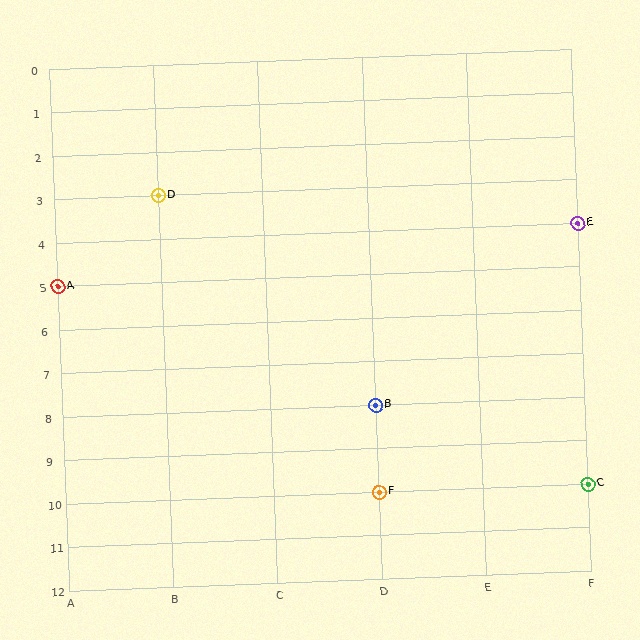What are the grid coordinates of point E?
Point E is at grid coordinates (F, 4).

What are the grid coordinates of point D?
Point D is at grid coordinates (B, 3).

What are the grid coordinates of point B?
Point B is at grid coordinates (D, 8).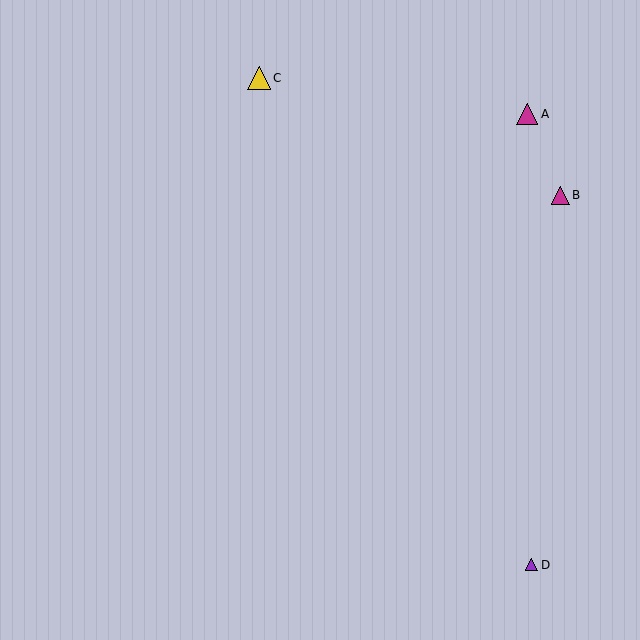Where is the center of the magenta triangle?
The center of the magenta triangle is at (560, 195).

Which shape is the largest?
The yellow triangle (labeled C) is the largest.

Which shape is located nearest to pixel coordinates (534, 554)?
The purple triangle (labeled D) at (531, 565) is nearest to that location.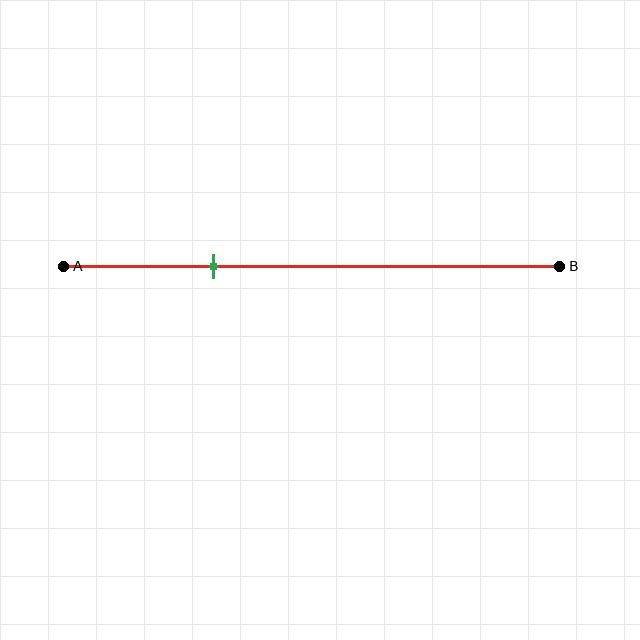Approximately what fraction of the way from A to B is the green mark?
The green mark is approximately 30% of the way from A to B.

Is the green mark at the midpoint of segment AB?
No, the mark is at about 30% from A, not at the 50% midpoint.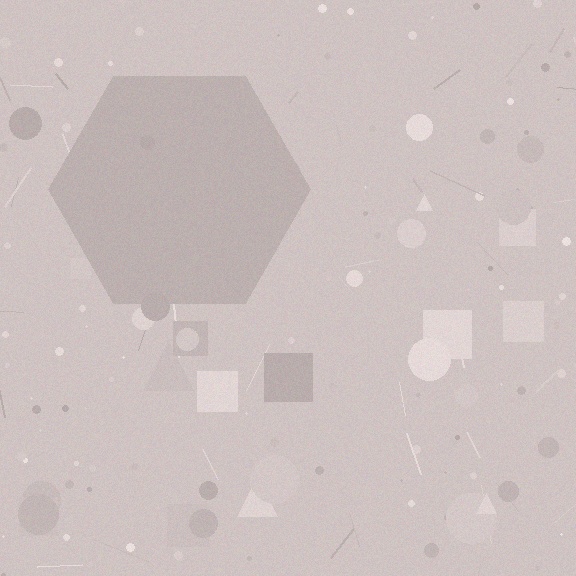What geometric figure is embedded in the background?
A hexagon is embedded in the background.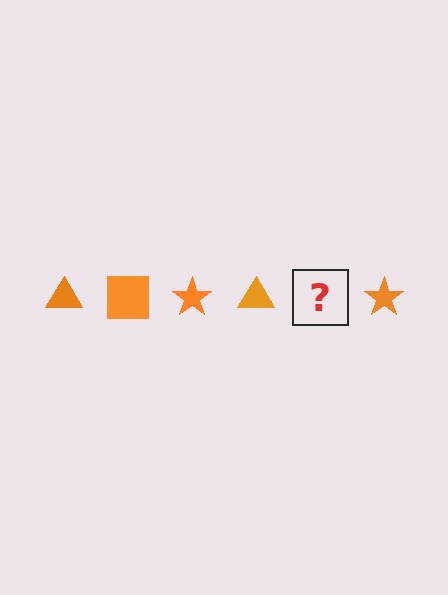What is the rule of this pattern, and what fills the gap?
The rule is that the pattern cycles through triangle, square, star shapes in orange. The gap should be filled with an orange square.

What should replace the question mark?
The question mark should be replaced with an orange square.